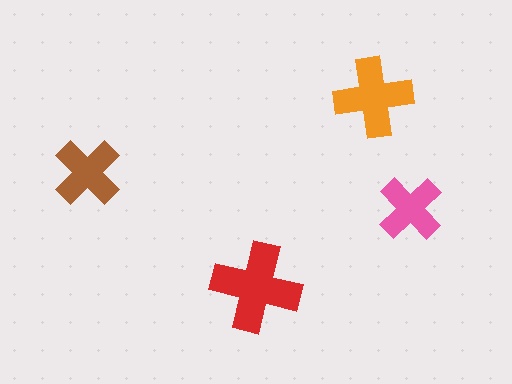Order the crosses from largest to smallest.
the red one, the orange one, the brown one, the pink one.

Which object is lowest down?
The red cross is bottommost.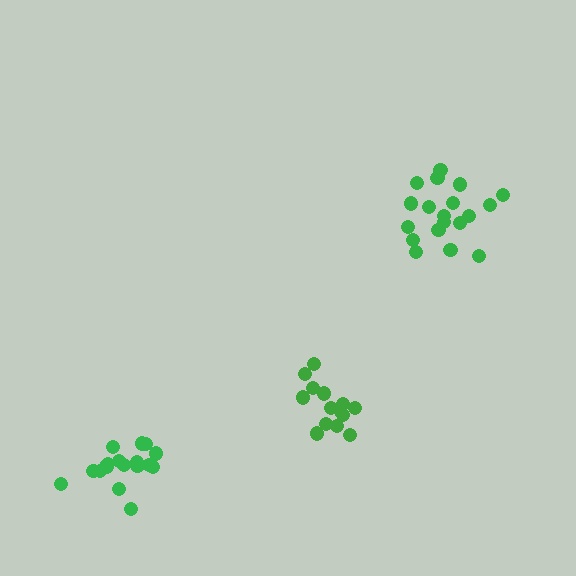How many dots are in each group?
Group 1: 17 dots, Group 2: 19 dots, Group 3: 14 dots (50 total).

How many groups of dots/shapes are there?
There are 3 groups.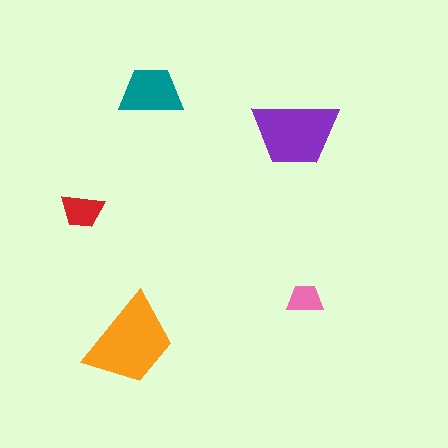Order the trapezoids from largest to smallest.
the orange one, the purple one, the teal one, the red one, the pink one.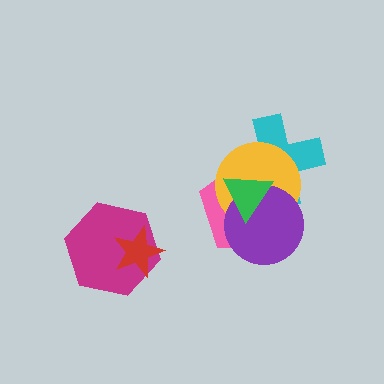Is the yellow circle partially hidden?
Yes, it is partially covered by another shape.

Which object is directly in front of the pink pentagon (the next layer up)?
The cyan cross is directly in front of the pink pentagon.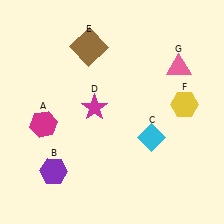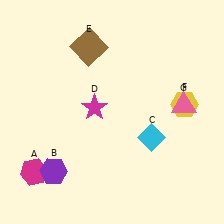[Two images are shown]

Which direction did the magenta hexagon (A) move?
The magenta hexagon (A) moved down.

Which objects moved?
The objects that moved are: the magenta hexagon (A), the pink triangle (G).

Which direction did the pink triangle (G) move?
The pink triangle (G) moved down.